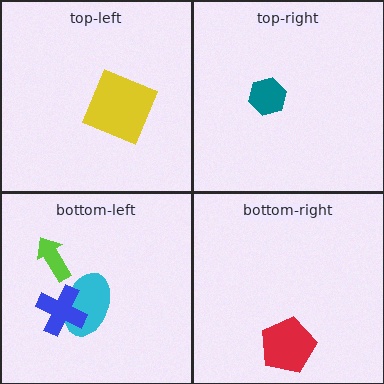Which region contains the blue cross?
The bottom-left region.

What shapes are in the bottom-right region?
The red pentagon.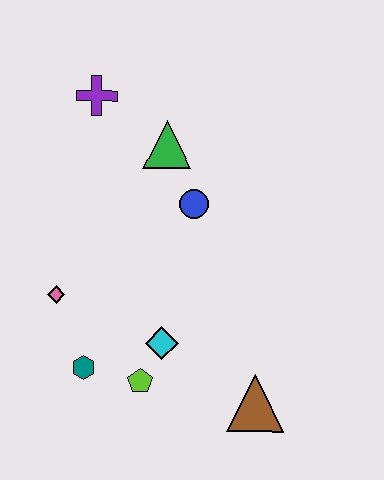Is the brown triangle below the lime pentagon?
Yes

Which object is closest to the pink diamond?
The teal hexagon is closest to the pink diamond.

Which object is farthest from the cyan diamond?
The purple cross is farthest from the cyan diamond.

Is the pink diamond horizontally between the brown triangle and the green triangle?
No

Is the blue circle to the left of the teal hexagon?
No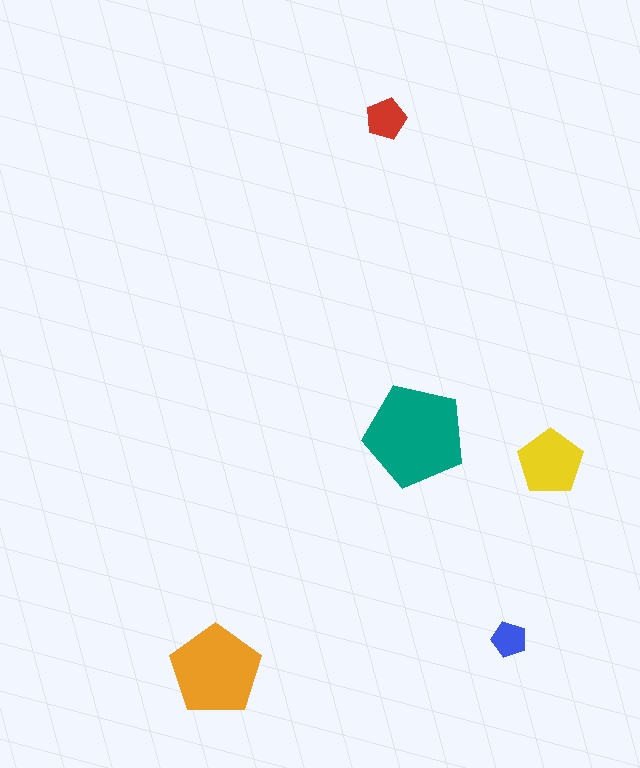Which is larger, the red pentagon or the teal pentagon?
The teal one.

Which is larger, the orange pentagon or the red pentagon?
The orange one.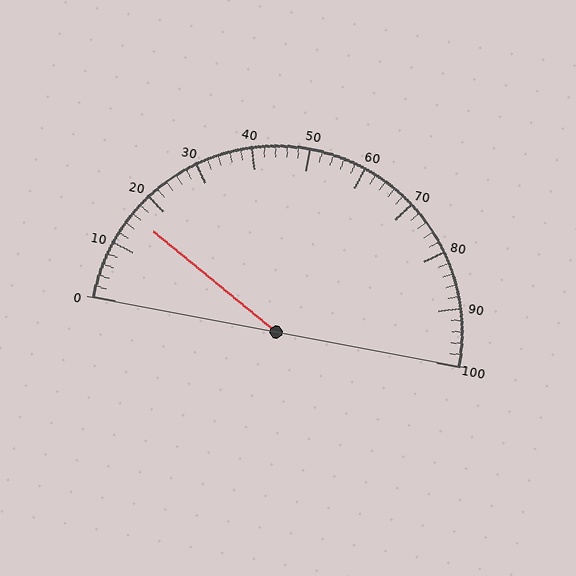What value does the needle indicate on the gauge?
The needle indicates approximately 16.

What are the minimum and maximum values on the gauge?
The gauge ranges from 0 to 100.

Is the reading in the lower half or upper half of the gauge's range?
The reading is in the lower half of the range (0 to 100).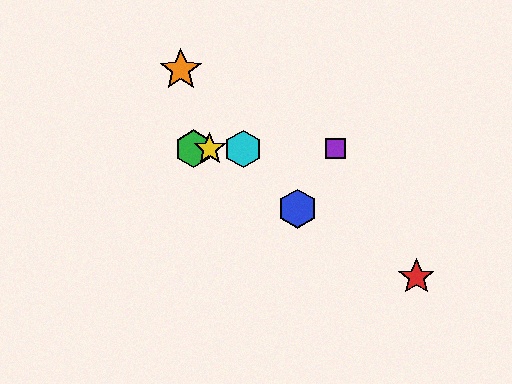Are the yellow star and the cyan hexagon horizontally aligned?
Yes, both are at y≈149.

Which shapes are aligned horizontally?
The green hexagon, the yellow star, the purple square, the cyan hexagon are aligned horizontally.